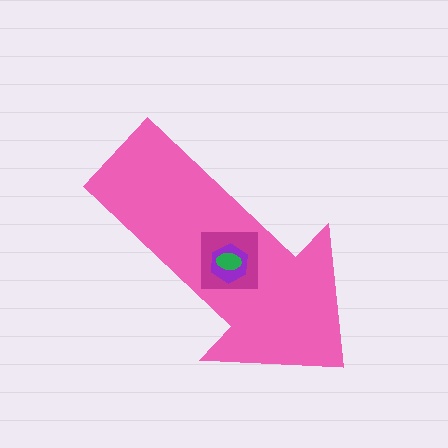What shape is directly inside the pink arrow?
The magenta square.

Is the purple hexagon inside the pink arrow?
Yes.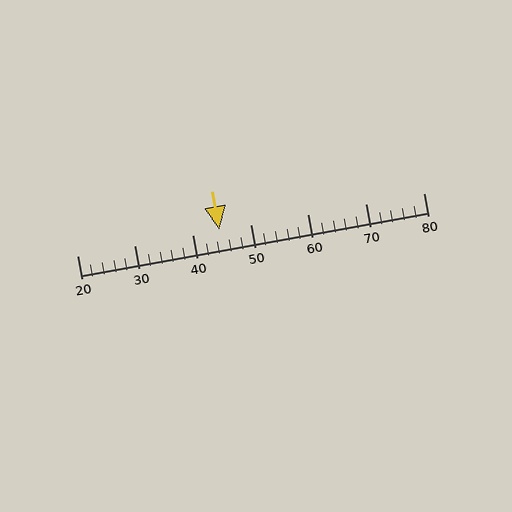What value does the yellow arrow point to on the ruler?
The yellow arrow points to approximately 45.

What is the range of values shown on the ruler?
The ruler shows values from 20 to 80.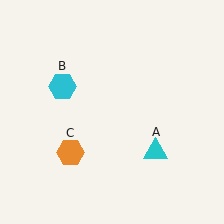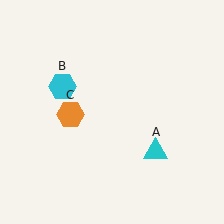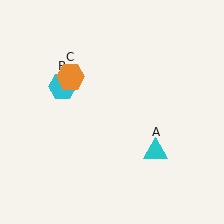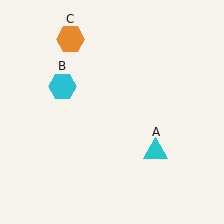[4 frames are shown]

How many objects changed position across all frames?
1 object changed position: orange hexagon (object C).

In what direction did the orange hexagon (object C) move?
The orange hexagon (object C) moved up.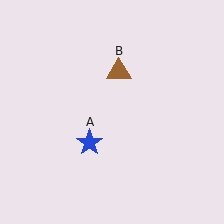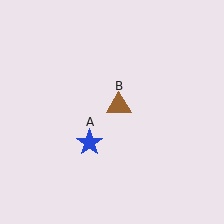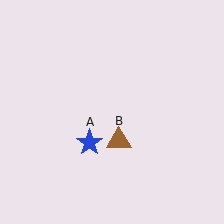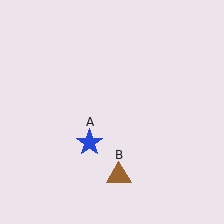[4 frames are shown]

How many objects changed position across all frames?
1 object changed position: brown triangle (object B).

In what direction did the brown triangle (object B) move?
The brown triangle (object B) moved down.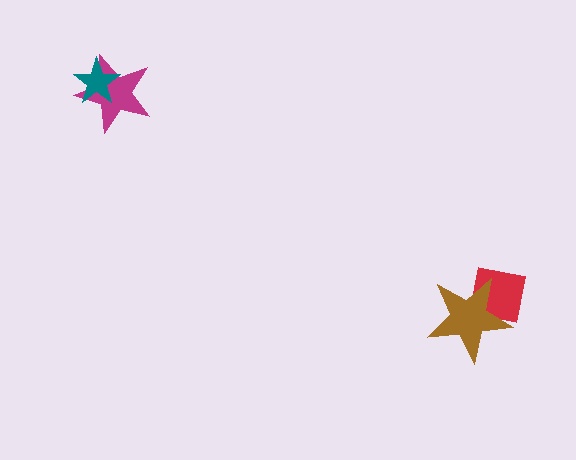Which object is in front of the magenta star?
The teal star is in front of the magenta star.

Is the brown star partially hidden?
No, no other shape covers it.